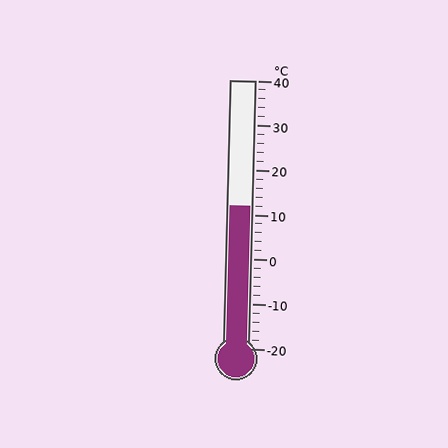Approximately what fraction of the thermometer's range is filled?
The thermometer is filled to approximately 55% of its range.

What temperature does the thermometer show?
The thermometer shows approximately 12°C.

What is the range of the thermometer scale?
The thermometer scale ranges from -20°C to 40°C.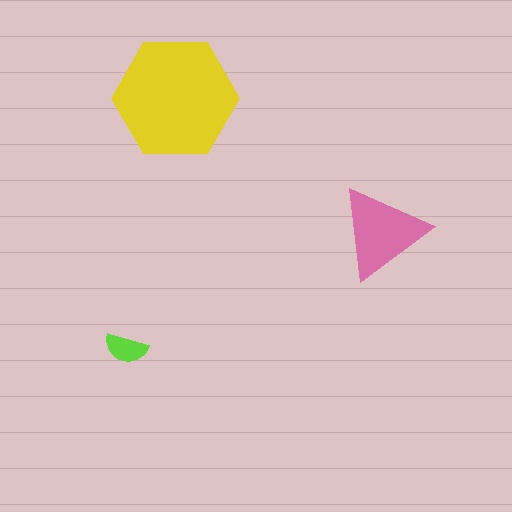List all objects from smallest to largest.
The lime semicircle, the pink triangle, the yellow hexagon.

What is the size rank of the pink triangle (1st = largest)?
2nd.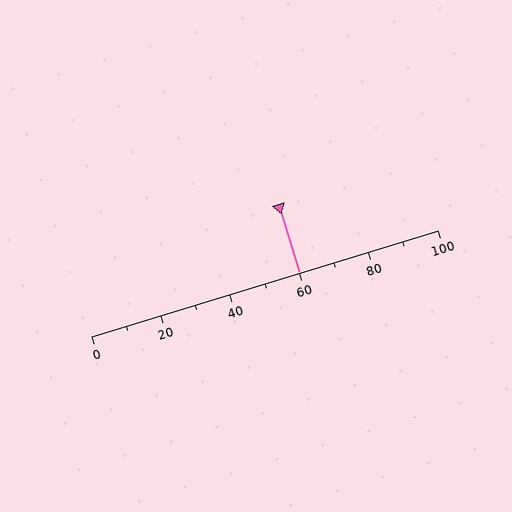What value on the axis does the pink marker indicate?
The marker indicates approximately 60.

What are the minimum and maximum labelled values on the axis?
The axis runs from 0 to 100.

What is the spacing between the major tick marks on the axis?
The major ticks are spaced 20 apart.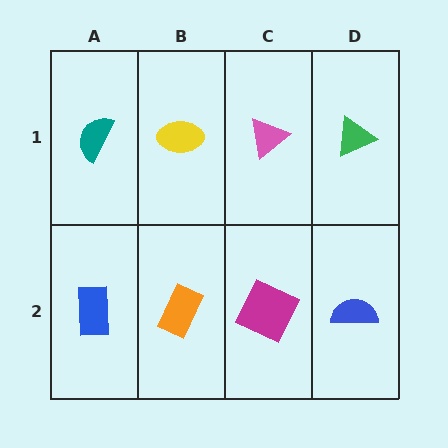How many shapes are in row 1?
4 shapes.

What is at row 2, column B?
An orange rectangle.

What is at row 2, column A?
A blue rectangle.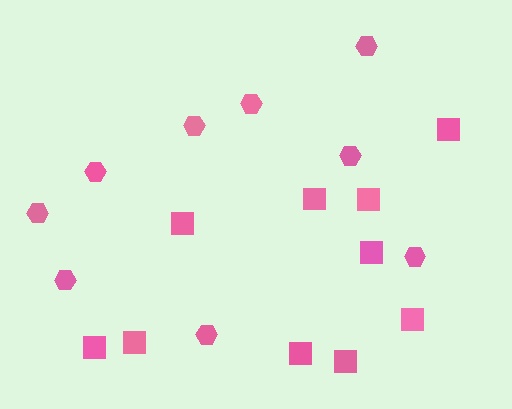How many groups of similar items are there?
There are 2 groups: one group of squares (10) and one group of hexagons (9).